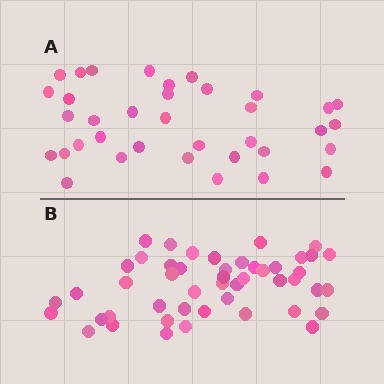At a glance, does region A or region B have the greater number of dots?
Region B (the bottom region) has more dots.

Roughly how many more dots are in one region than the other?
Region B has roughly 12 or so more dots than region A.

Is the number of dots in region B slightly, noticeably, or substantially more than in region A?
Region B has noticeably more, but not dramatically so. The ratio is roughly 1.3 to 1.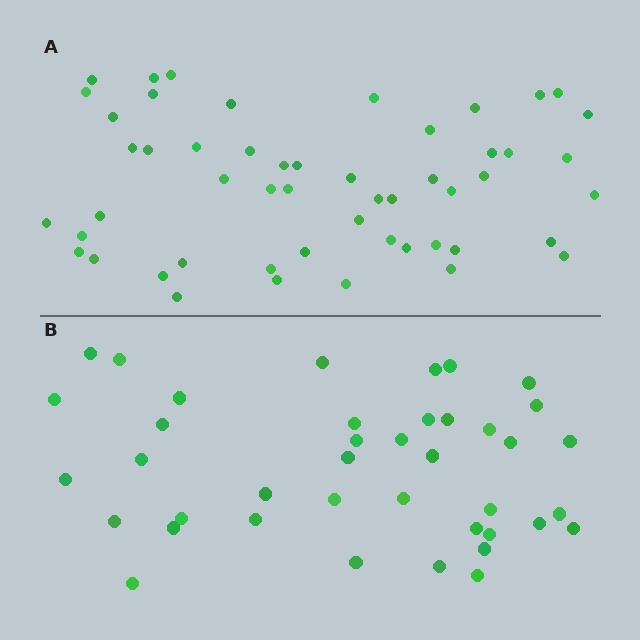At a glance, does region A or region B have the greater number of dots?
Region A (the top region) has more dots.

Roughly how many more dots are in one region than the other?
Region A has roughly 12 or so more dots than region B.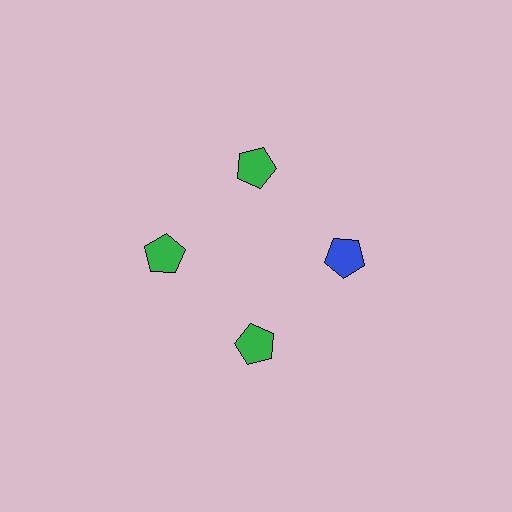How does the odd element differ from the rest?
It has a different color: blue instead of green.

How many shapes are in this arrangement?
There are 4 shapes arranged in a ring pattern.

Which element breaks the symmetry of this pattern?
The blue pentagon at roughly the 3 o'clock position breaks the symmetry. All other shapes are green pentagons.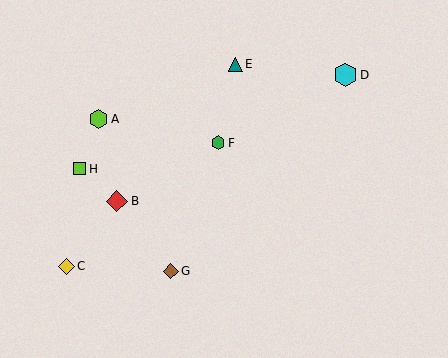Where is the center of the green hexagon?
The center of the green hexagon is at (218, 143).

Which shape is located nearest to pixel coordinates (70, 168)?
The lime square (labeled H) at (79, 169) is nearest to that location.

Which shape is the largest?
The cyan hexagon (labeled D) is the largest.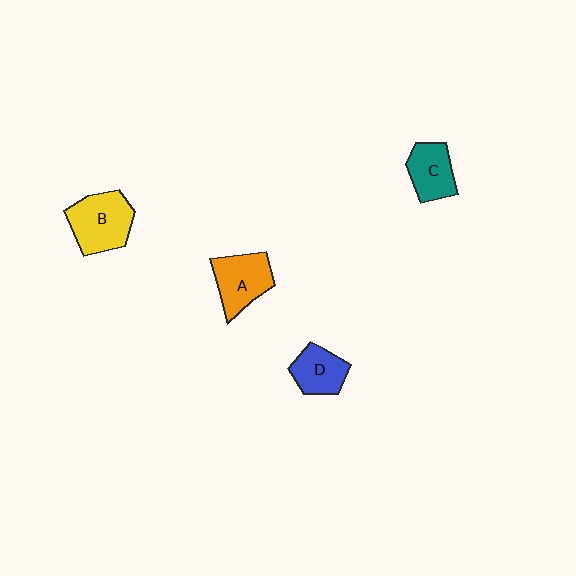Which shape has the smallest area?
Shape D (blue).